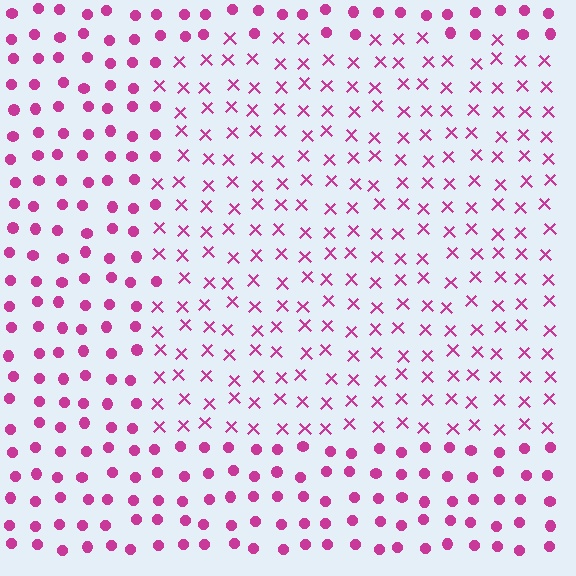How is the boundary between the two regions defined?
The boundary is defined by a change in element shape: X marks inside vs. circles outside. All elements share the same color and spacing.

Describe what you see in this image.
The image is filled with small magenta elements arranged in a uniform grid. A rectangle-shaped region contains X marks, while the surrounding area contains circles. The boundary is defined purely by the change in element shape.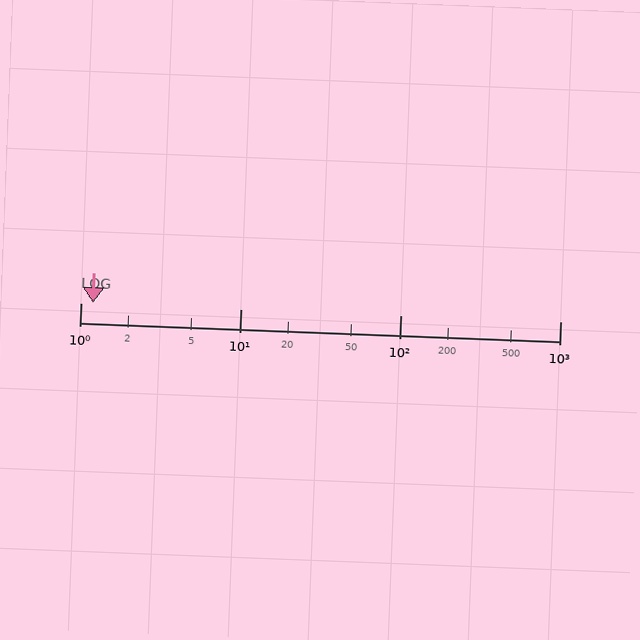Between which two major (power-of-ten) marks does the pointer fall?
The pointer is between 1 and 10.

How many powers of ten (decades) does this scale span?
The scale spans 3 decades, from 1 to 1000.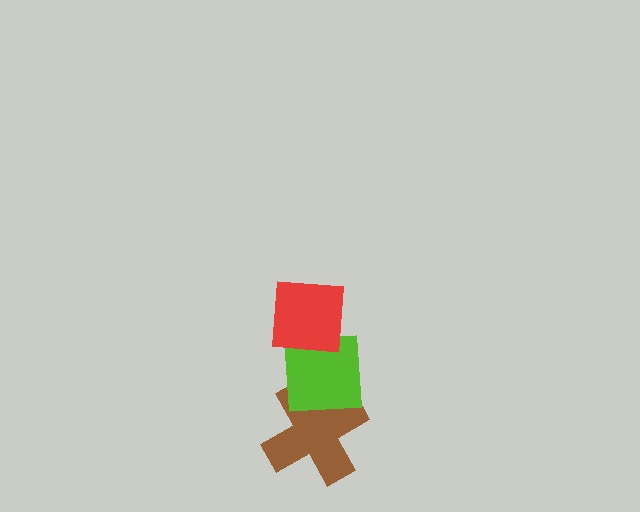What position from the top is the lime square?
The lime square is 2nd from the top.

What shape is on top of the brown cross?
The lime square is on top of the brown cross.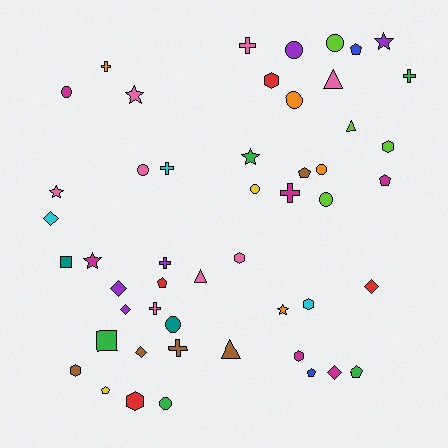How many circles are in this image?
There are 10 circles.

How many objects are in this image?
There are 50 objects.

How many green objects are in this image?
There are 5 green objects.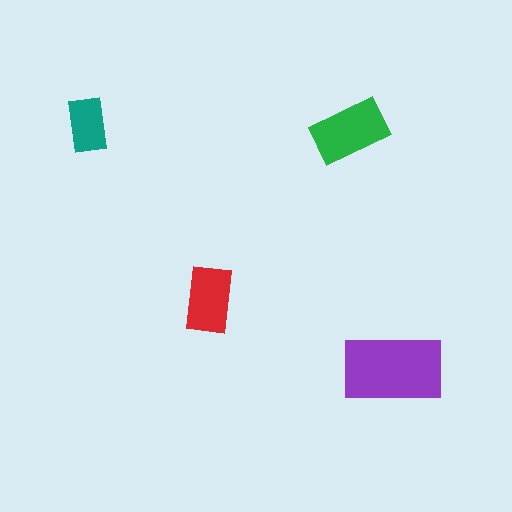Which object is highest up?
The teal rectangle is topmost.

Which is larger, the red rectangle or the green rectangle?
The green one.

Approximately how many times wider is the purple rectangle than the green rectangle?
About 1.5 times wider.